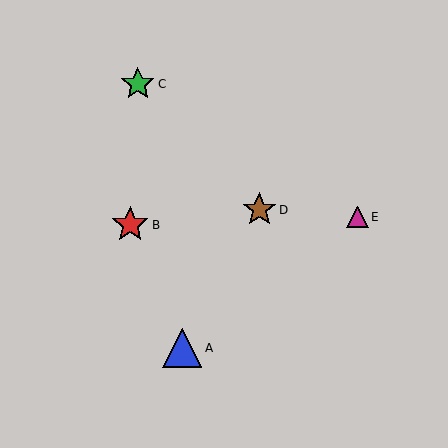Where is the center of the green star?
The center of the green star is at (138, 84).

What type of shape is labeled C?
Shape C is a green star.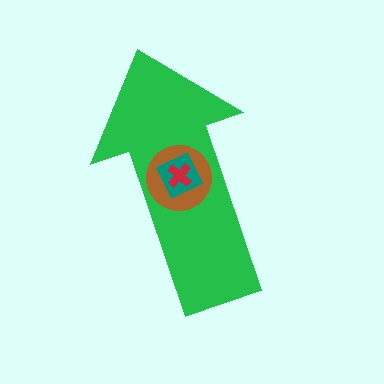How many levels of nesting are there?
4.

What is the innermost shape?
The red cross.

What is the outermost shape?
The green arrow.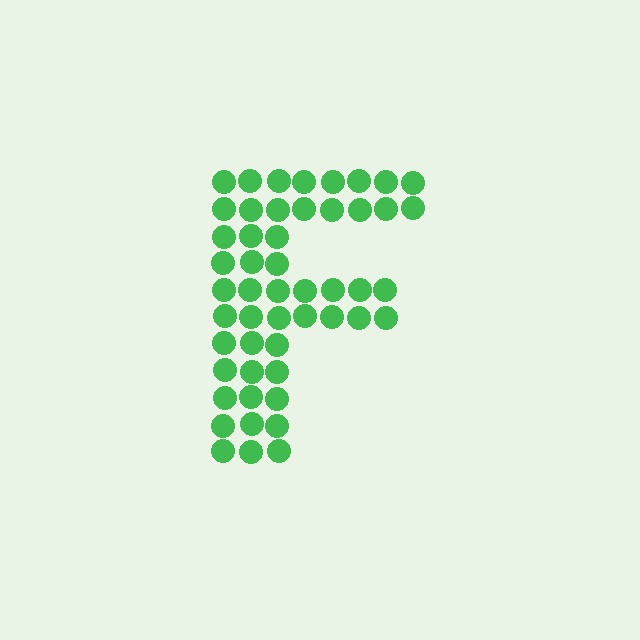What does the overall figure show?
The overall figure shows the letter F.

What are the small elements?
The small elements are circles.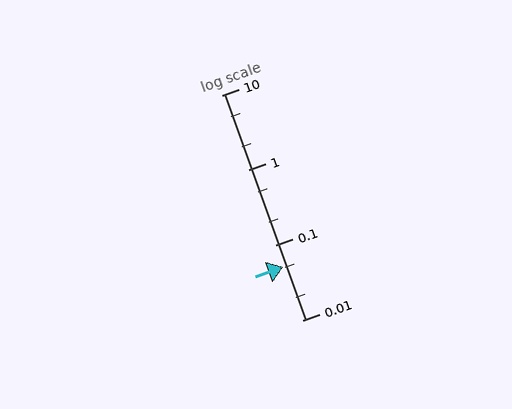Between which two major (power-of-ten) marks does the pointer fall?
The pointer is between 0.01 and 0.1.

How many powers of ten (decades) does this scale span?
The scale spans 3 decades, from 0.01 to 10.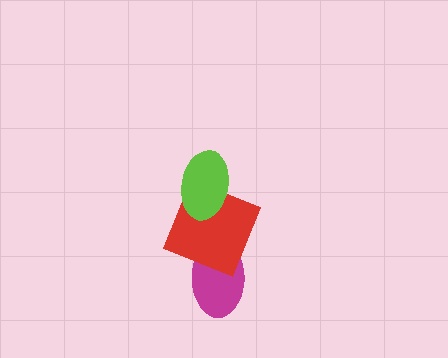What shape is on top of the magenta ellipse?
The red square is on top of the magenta ellipse.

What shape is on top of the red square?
The lime ellipse is on top of the red square.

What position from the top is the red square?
The red square is 2nd from the top.